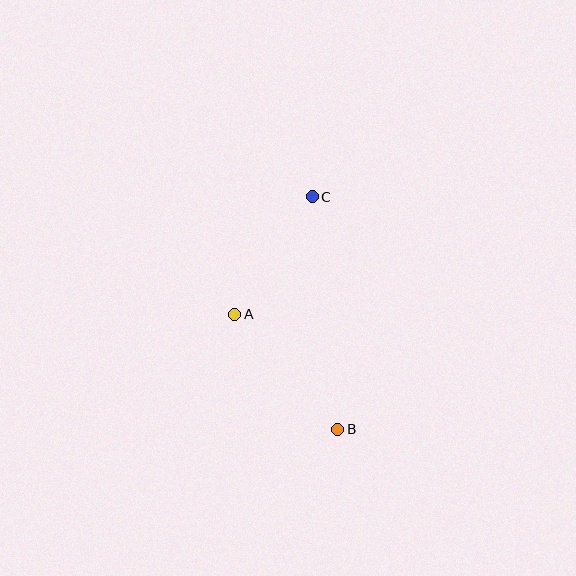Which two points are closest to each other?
Points A and C are closest to each other.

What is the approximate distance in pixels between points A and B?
The distance between A and B is approximately 155 pixels.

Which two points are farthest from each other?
Points B and C are farthest from each other.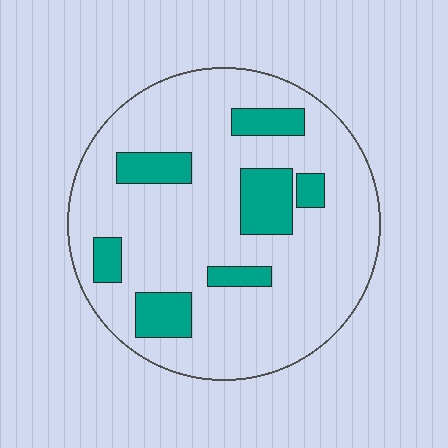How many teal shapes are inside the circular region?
7.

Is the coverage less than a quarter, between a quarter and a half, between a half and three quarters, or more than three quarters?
Less than a quarter.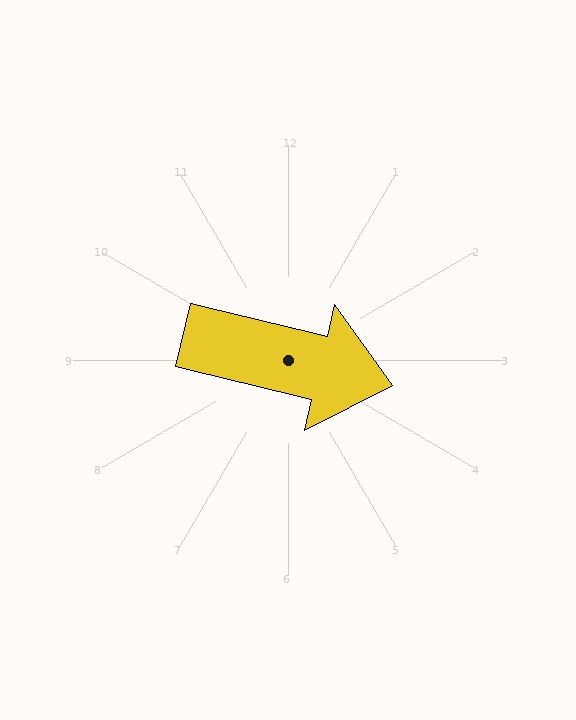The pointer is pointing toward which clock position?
Roughly 3 o'clock.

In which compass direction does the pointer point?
East.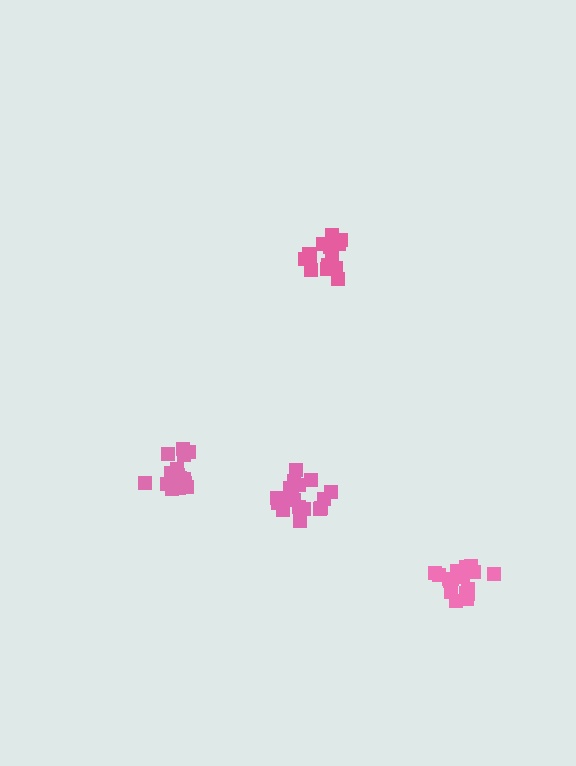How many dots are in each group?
Group 1: 18 dots, Group 2: 16 dots, Group 3: 15 dots, Group 4: 18 dots (67 total).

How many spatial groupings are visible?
There are 4 spatial groupings.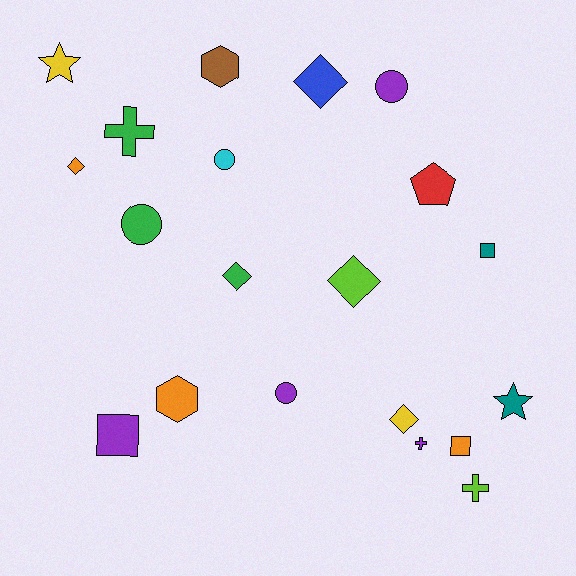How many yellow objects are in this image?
There are 2 yellow objects.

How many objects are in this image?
There are 20 objects.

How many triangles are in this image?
There are no triangles.